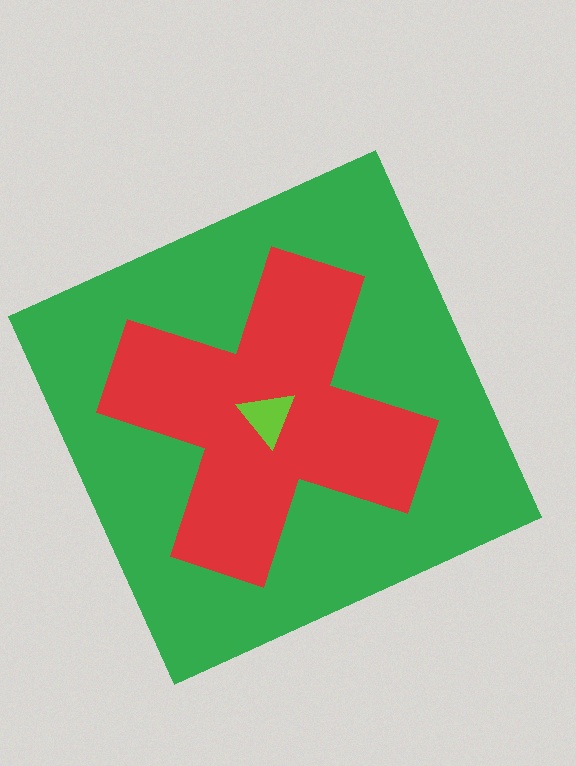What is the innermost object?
The lime triangle.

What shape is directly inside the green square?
The red cross.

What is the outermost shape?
The green square.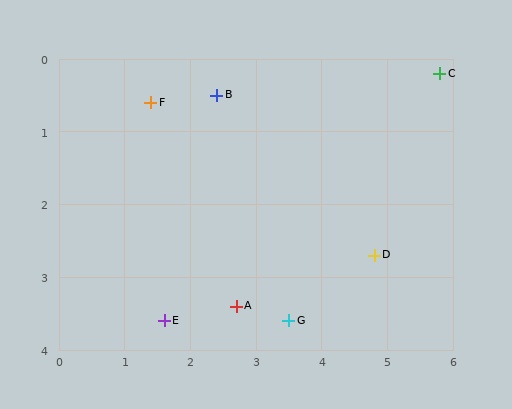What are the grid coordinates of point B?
Point B is at approximately (2.4, 0.5).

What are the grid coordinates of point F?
Point F is at approximately (1.4, 0.6).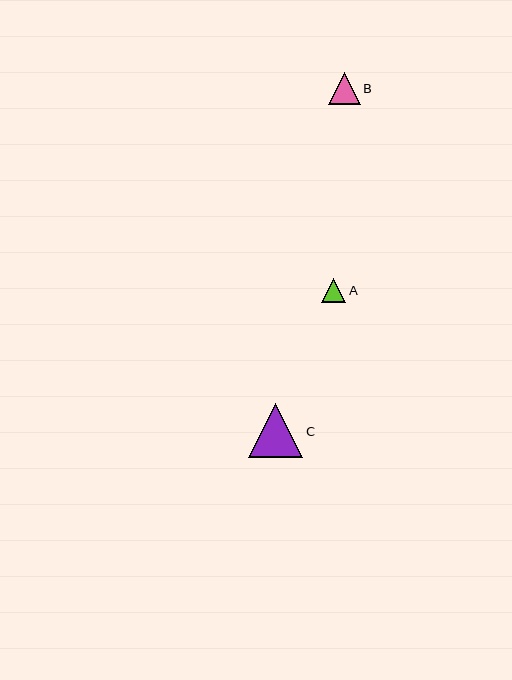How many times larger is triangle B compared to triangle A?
Triangle B is approximately 1.3 times the size of triangle A.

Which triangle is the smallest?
Triangle A is the smallest with a size of approximately 24 pixels.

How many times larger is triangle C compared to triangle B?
Triangle C is approximately 1.7 times the size of triangle B.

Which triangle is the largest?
Triangle C is the largest with a size of approximately 54 pixels.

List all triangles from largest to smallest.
From largest to smallest: C, B, A.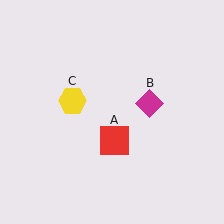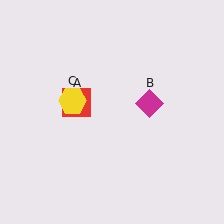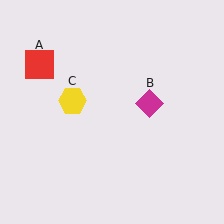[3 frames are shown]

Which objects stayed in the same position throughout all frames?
Magenta diamond (object B) and yellow hexagon (object C) remained stationary.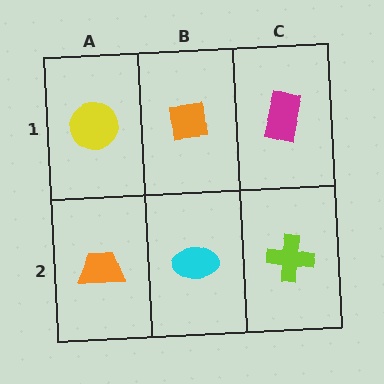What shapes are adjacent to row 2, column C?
A magenta rectangle (row 1, column C), a cyan ellipse (row 2, column B).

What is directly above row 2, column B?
An orange square.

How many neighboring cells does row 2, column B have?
3.